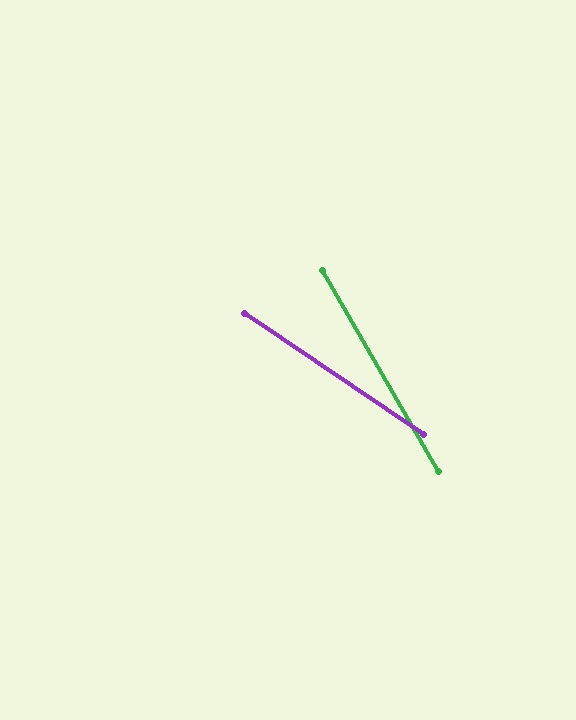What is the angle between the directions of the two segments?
Approximately 26 degrees.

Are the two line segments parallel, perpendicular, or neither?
Neither parallel nor perpendicular — they differ by about 26°.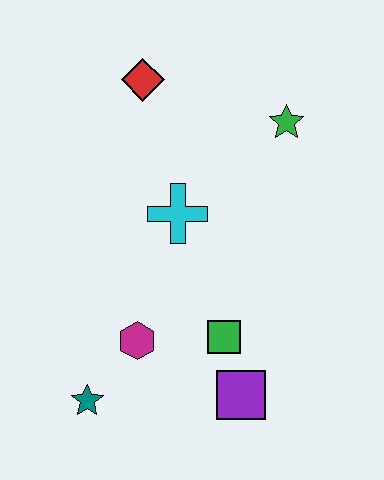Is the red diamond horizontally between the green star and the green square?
No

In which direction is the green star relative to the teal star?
The green star is above the teal star.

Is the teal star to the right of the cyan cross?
No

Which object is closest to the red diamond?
The cyan cross is closest to the red diamond.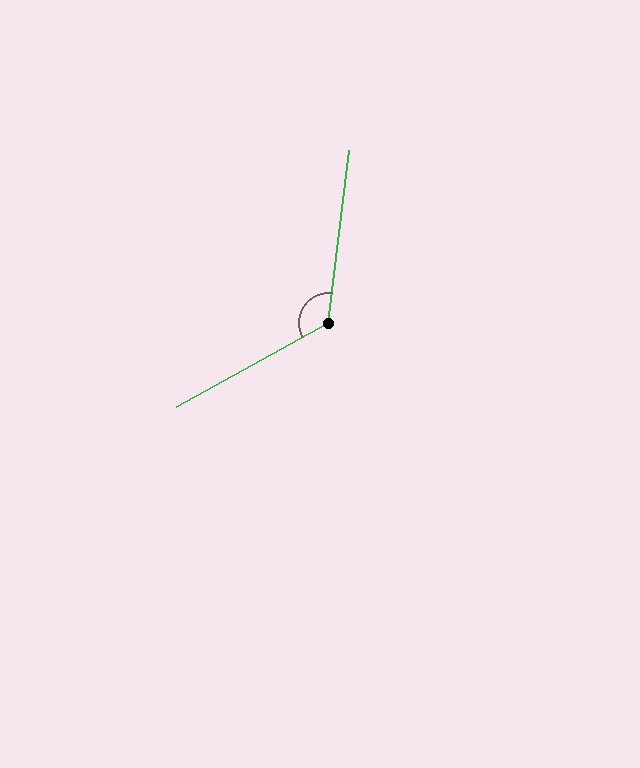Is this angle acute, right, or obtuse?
It is obtuse.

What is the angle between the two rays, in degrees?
Approximately 126 degrees.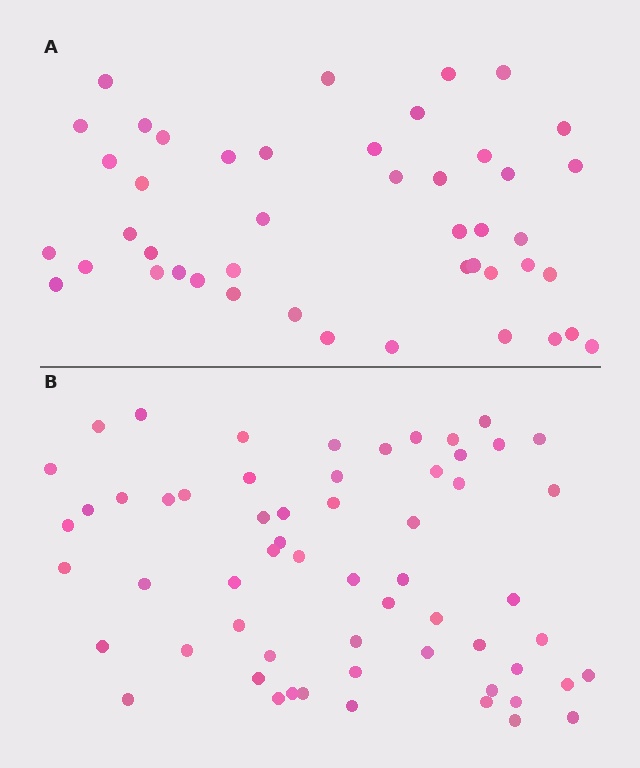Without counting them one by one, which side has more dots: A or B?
Region B (the bottom region) has more dots.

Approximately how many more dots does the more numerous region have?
Region B has approximately 15 more dots than region A.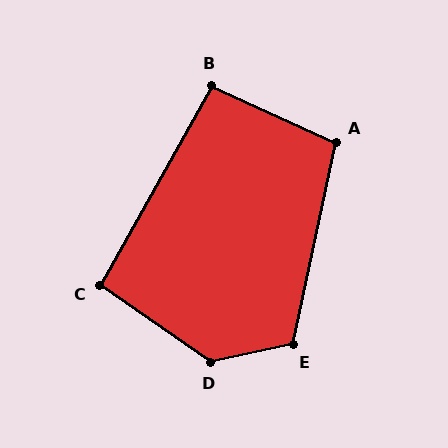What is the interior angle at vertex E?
Approximately 114 degrees (obtuse).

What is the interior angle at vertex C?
Approximately 95 degrees (obtuse).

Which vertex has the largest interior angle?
D, at approximately 133 degrees.